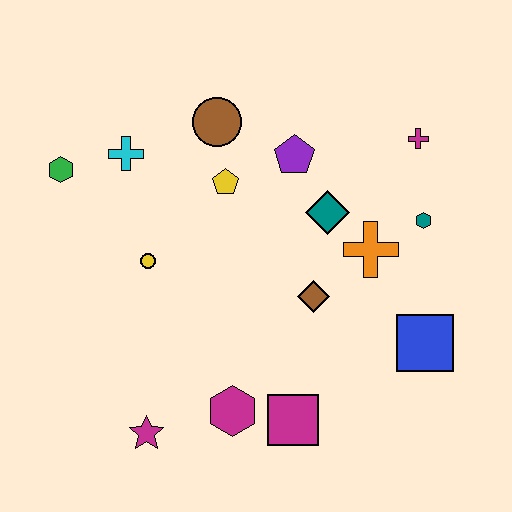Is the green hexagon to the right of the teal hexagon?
No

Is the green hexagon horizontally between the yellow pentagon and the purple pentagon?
No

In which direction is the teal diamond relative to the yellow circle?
The teal diamond is to the right of the yellow circle.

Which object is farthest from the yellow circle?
The magenta cross is farthest from the yellow circle.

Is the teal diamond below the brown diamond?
No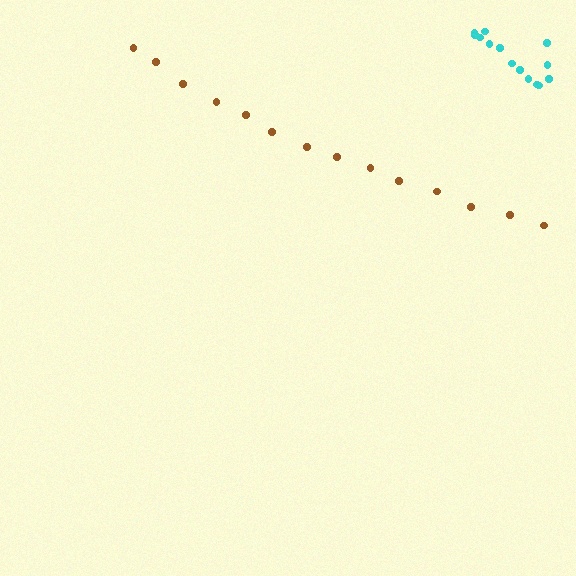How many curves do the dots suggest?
There are 2 distinct paths.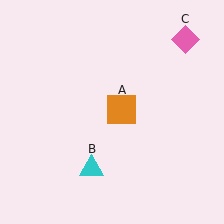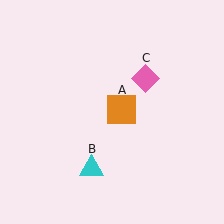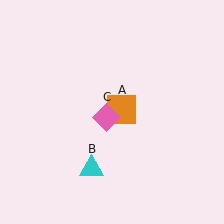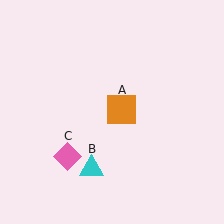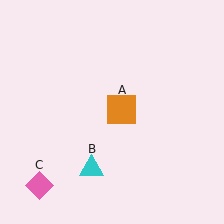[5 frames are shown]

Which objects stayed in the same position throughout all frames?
Orange square (object A) and cyan triangle (object B) remained stationary.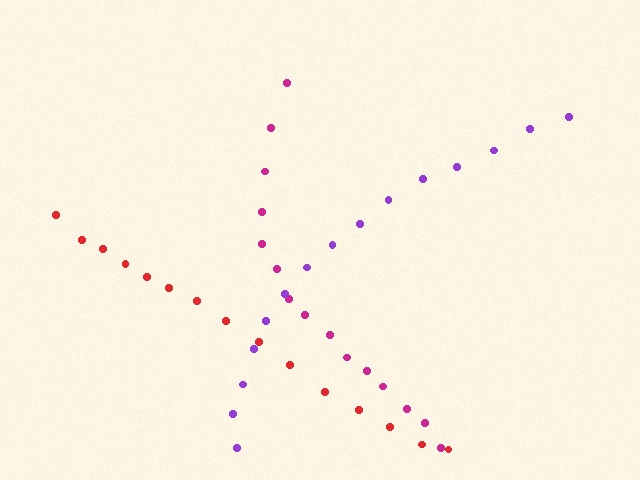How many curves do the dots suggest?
There are 3 distinct paths.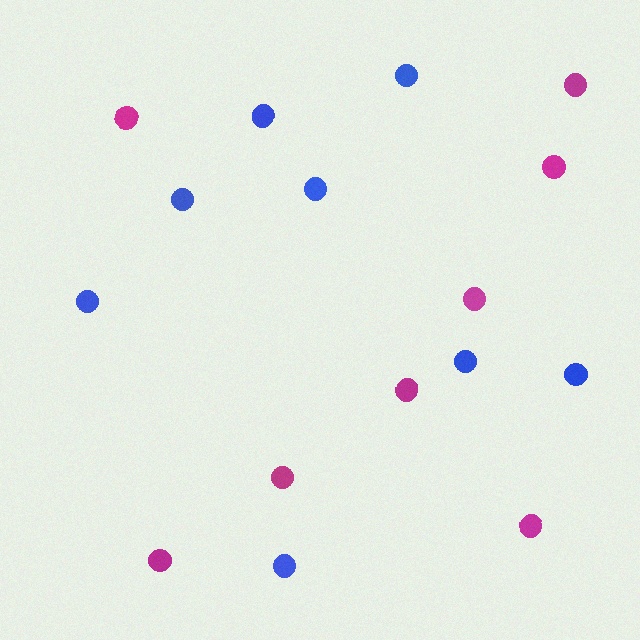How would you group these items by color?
There are 2 groups: one group of blue circles (8) and one group of magenta circles (8).